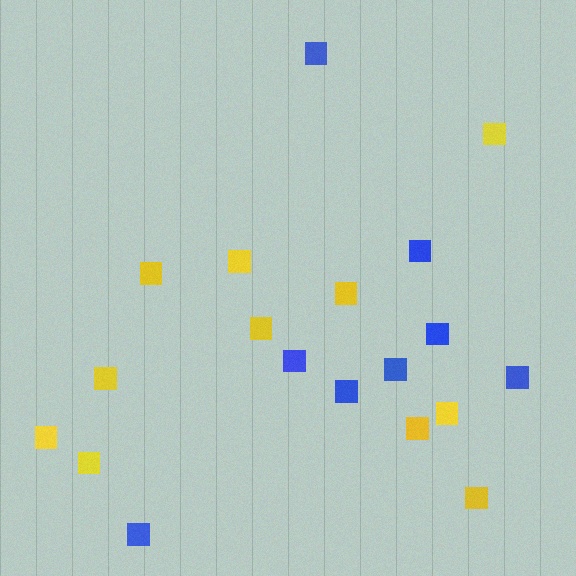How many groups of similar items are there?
There are 2 groups: one group of blue squares (8) and one group of yellow squares (11).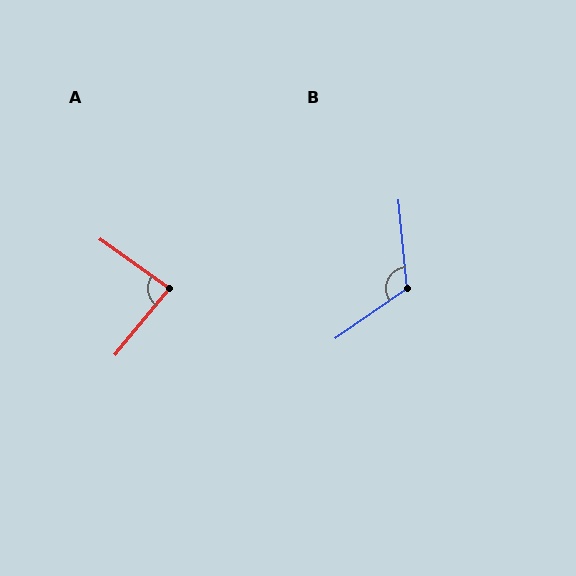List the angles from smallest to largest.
A (86°), B (119°).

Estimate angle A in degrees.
Approximately 86 degrees.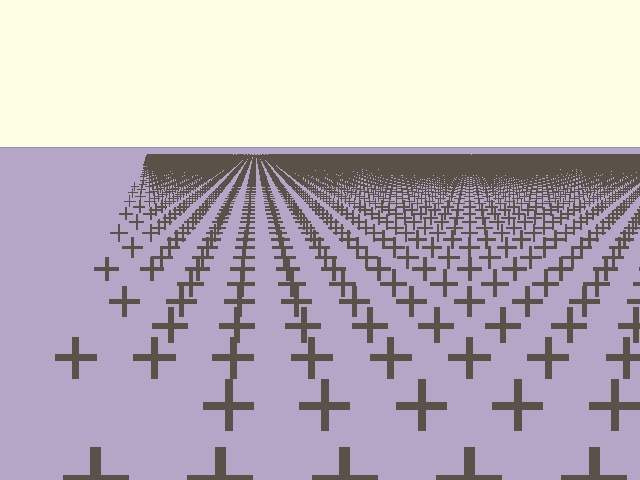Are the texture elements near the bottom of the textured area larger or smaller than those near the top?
Larger. Near the bottom, elements are closer to the viewer and appear at a bigger on-screen size.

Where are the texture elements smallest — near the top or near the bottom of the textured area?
Near the top.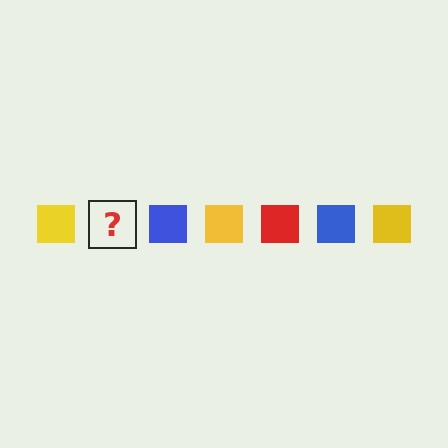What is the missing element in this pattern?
The missing element is a red square.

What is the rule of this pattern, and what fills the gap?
The rule is that the pattern cycles through yellow, red, blue squares. The gap should be filled with a red square.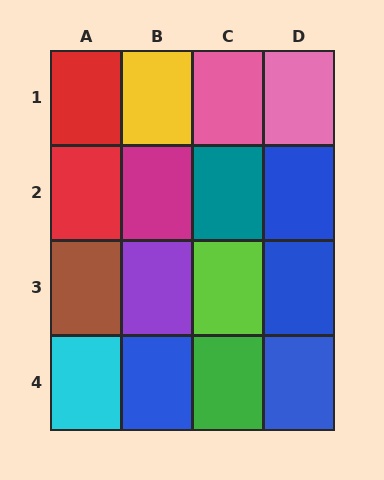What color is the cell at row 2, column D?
Blue.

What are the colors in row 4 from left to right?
Cyan, blue, green, blue.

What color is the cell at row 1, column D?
Pink.